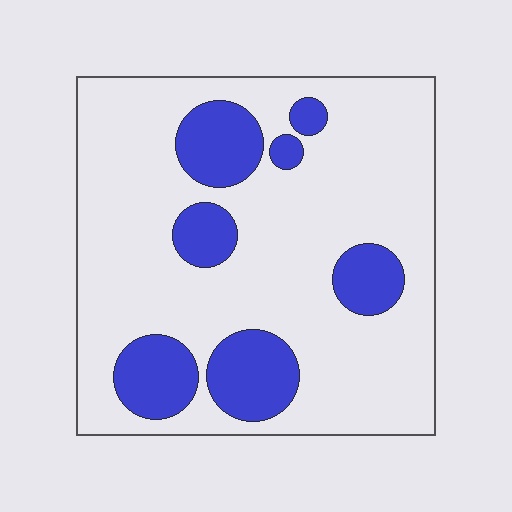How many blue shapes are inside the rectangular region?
7.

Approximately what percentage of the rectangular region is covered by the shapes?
Approximately 20%.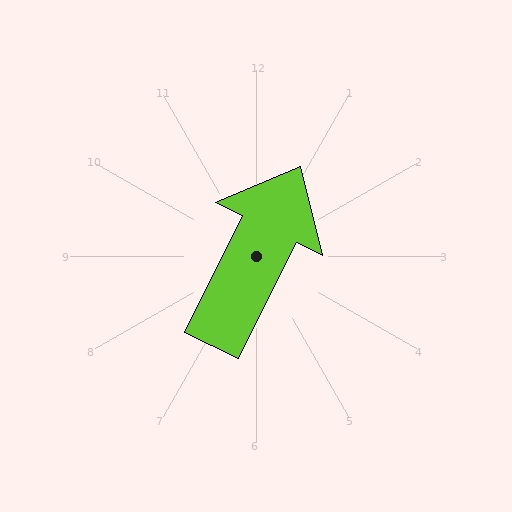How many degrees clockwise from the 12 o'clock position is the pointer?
Approximately 26 degrees.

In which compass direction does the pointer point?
Northeast.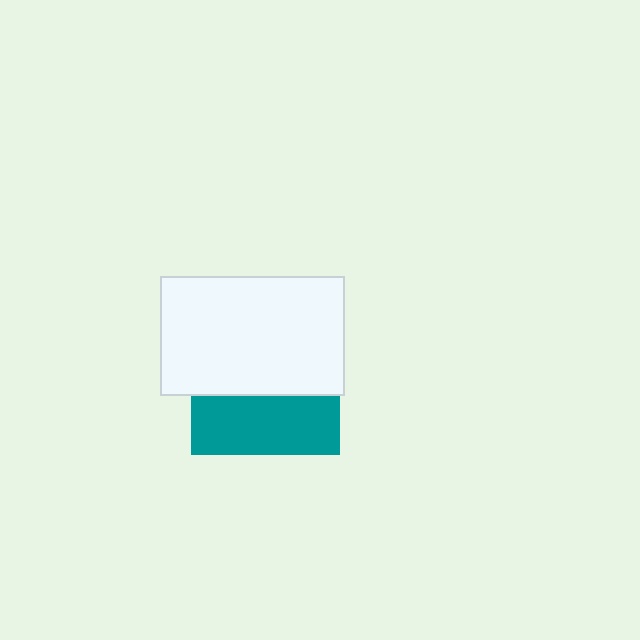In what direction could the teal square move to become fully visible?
The teal square could move down. That would shift it out from behind the white rectangle entirely.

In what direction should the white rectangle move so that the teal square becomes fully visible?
The white rectangle should move up. That is the shortest direction to clear the overlap and leave the teal square fully visible.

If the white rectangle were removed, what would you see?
You would see the complete teal square.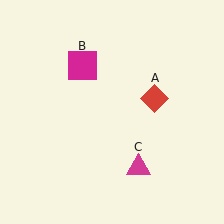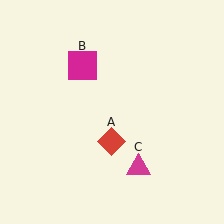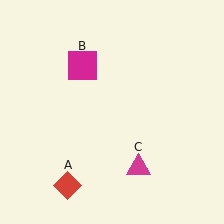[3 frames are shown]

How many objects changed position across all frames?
1 object changed position: red diamond (object A).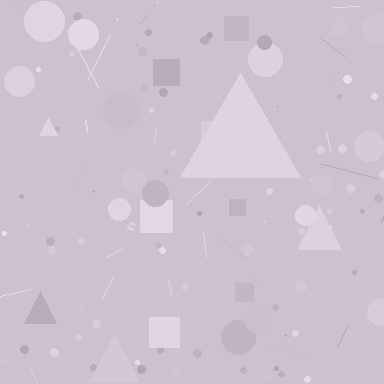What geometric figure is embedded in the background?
A triangle is embedded in the background.